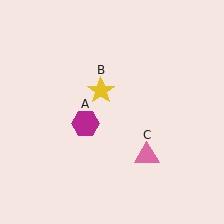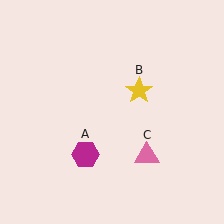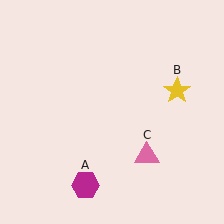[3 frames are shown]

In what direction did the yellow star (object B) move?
The yellow star (object B) moved right.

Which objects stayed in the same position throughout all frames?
Pink triangle (object C) remained stationary.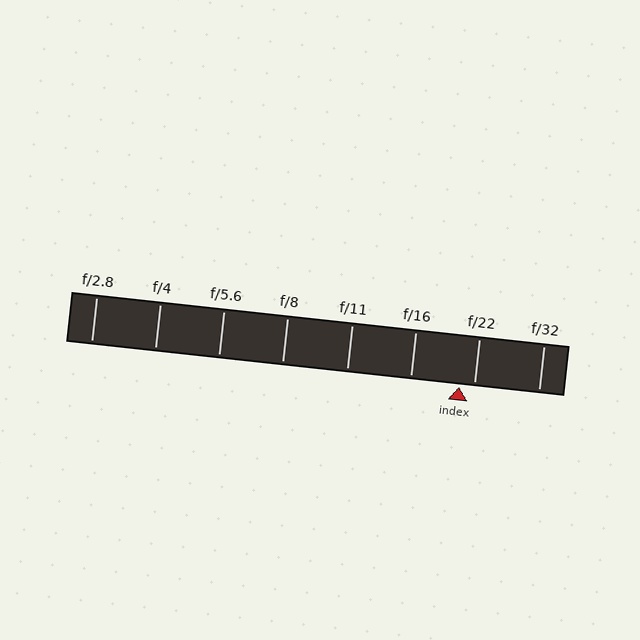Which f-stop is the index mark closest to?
The index mark is closest to f/22.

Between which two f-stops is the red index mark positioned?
The index mark is between f/16 and f/22.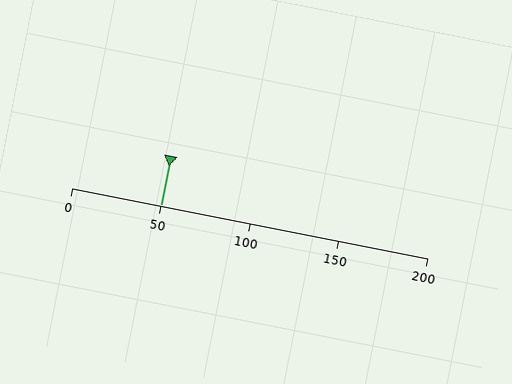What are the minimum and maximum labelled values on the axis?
The axis runs from 0 to 200.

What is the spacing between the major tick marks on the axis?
The major ticks are spaced 50 apart.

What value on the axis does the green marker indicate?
The marker indicates approximately 50.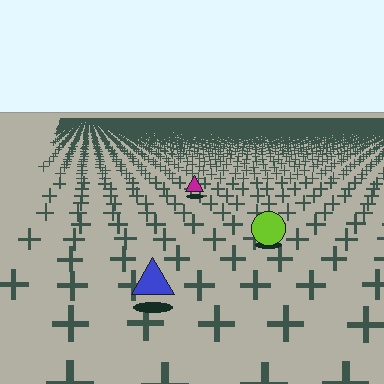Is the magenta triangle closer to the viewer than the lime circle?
No. The lime circle is closer — you can tell from the texture gradient: the ground texture is coarser near it.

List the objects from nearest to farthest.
From nearest to farthest: the blue triangle, the lime circle, the magenta triangle.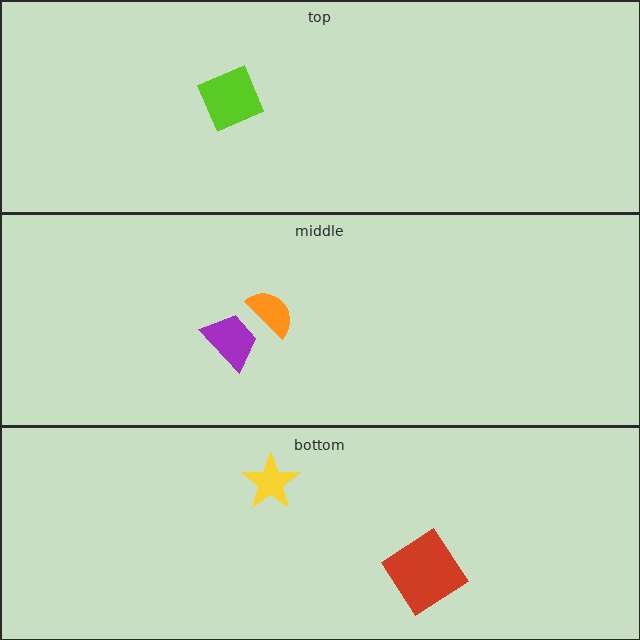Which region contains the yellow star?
The bottom region.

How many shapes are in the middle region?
2.